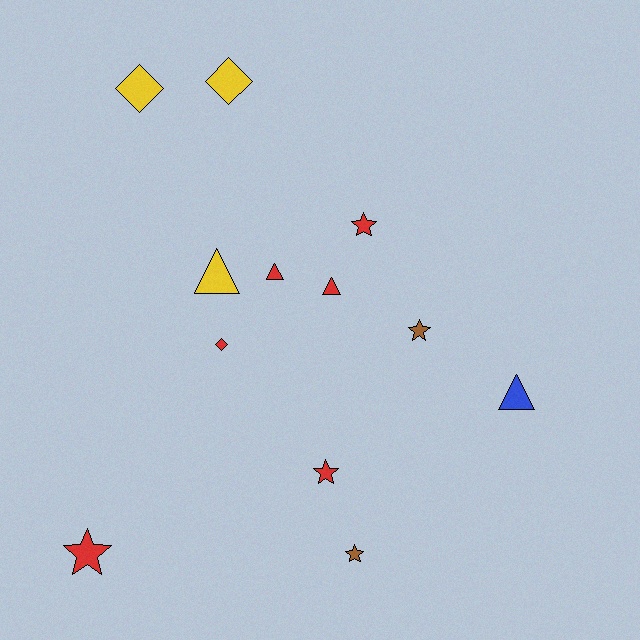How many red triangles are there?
There are 2 red triangles.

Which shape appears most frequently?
Star, with 5 objects.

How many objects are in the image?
There are 12 objects.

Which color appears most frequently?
Red, with 6 objects.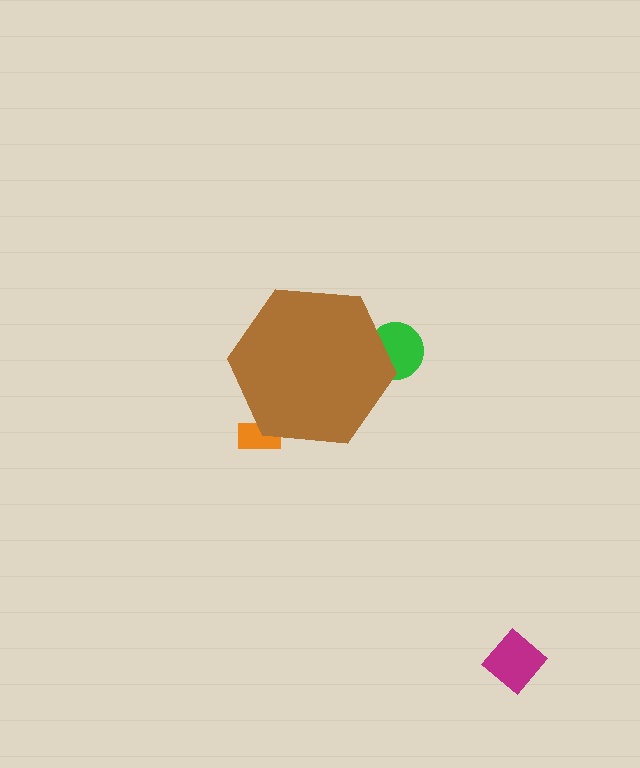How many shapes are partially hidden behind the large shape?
2 shapes are partially hidden.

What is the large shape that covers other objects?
A brown hexagon.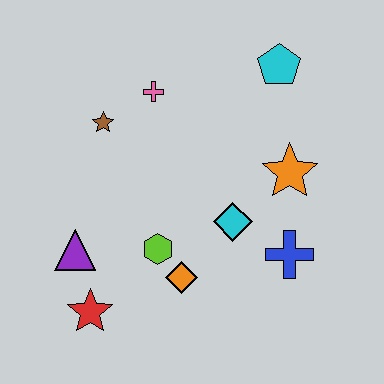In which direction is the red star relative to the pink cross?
The red star is below the pink cross.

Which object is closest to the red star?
The purple triangle is closest to the red star.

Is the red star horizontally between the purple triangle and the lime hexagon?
Yes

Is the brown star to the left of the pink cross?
Yes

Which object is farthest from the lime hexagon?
The cyan pentagon is farthest from the lime hexagon.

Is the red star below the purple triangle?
Yes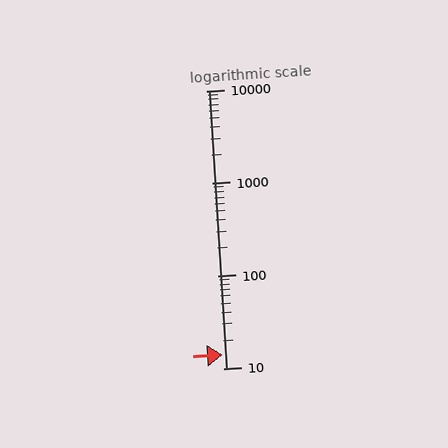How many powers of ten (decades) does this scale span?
The scale spans 3 decades, from 10 to 10000.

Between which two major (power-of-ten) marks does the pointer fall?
The pointer is between 10 and 100.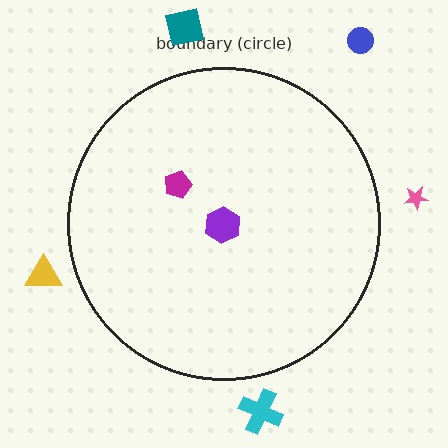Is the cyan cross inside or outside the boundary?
Outside.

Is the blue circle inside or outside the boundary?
Outside.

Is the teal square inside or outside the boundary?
Outside.